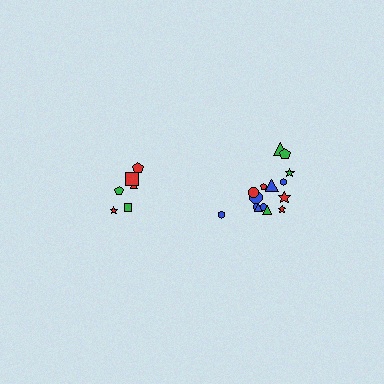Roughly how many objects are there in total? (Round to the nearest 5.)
Roughly 20 objects in total.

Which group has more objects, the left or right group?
The right group.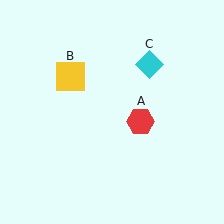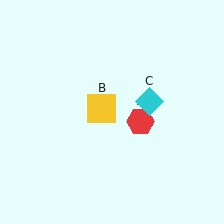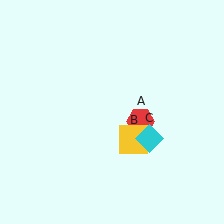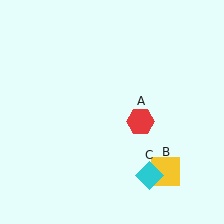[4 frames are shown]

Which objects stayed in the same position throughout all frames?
Red hexagon (object A) remained stationary.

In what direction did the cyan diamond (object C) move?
The cyan diamond (object C) moved down.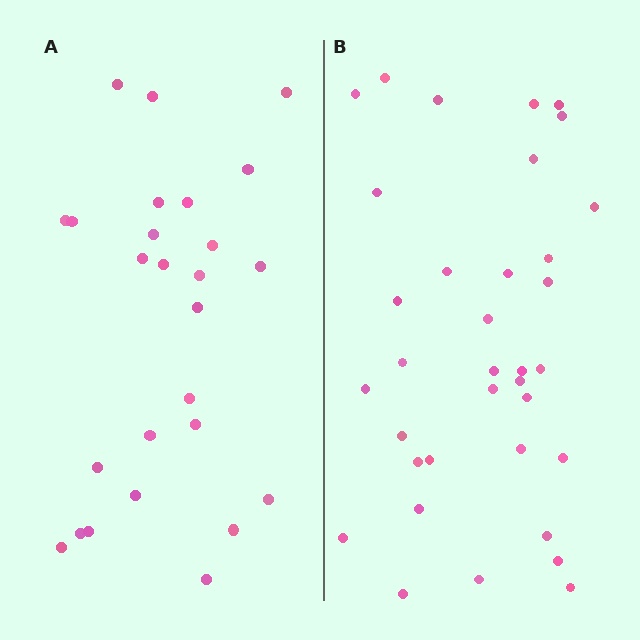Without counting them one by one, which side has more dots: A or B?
Region B (the right region) has more dots.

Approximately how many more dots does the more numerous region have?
Region B has roughly 8 or so more dots than region A.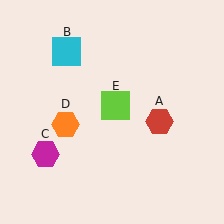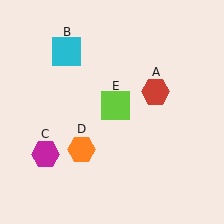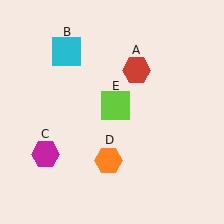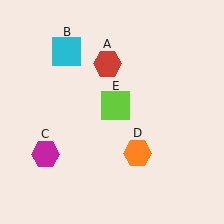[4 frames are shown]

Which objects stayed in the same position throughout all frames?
Cyan square (object B) and magenta hexagon (object C) and lime square (object E) remained stationary.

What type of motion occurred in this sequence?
The red hexagon (object A), orange hexagon (object D) rotated counterclockwise around the center of the scene.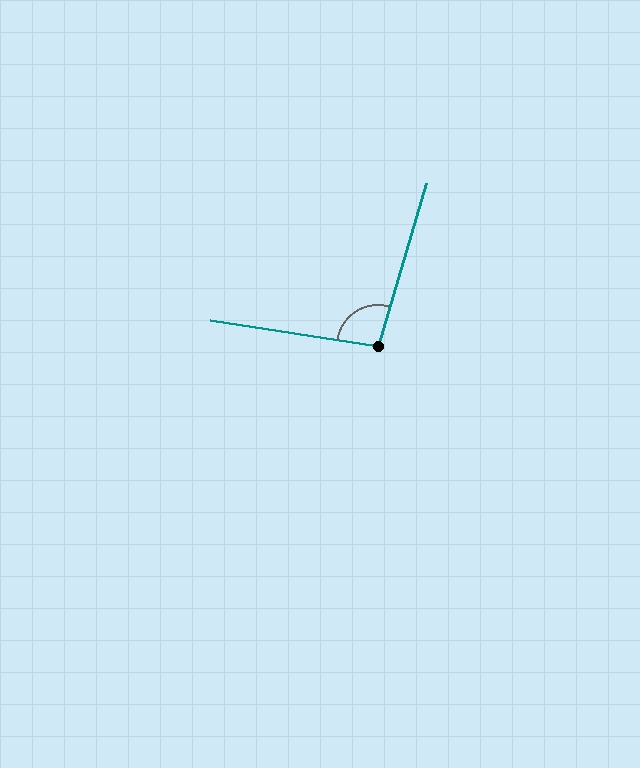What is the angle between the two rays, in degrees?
Approximately 98 degrees.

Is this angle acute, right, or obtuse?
It is obtuse.